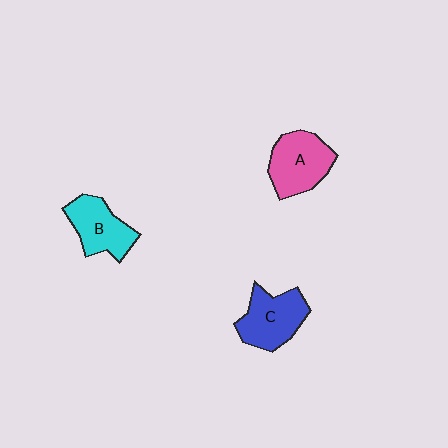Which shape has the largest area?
Shape A (pink).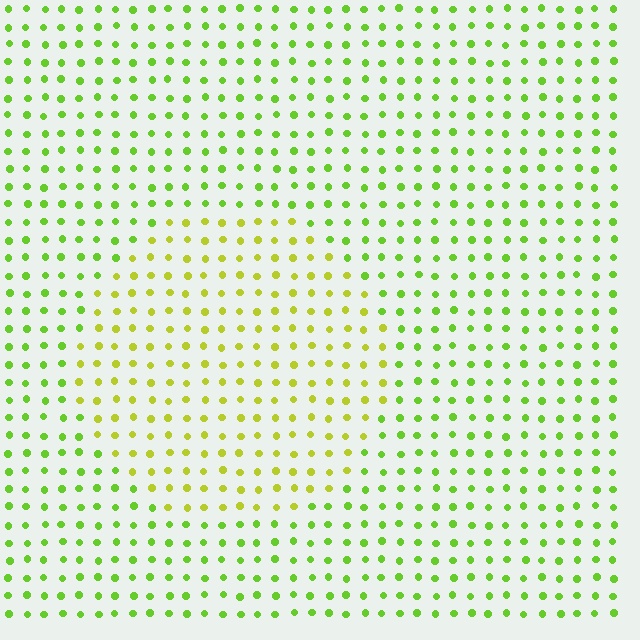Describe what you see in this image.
The image is filled with small lime elements in a uniform arrangement. A circle-shaped region is visible where the elements are tinted to a slightly different hue, forming a subtle color boundary.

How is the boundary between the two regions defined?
The boundary is defined purely by a slight shift in hue (about 30 degrees). Spacing, size, and orientation are identical on both sides.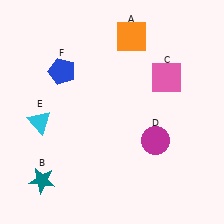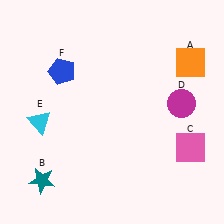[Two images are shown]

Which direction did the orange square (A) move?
The orange square (A) moved right.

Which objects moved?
The objects that moved are: the orange square (A), the pink square (C), the magenta circle (D).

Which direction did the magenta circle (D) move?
The magenta circle (D) moved up.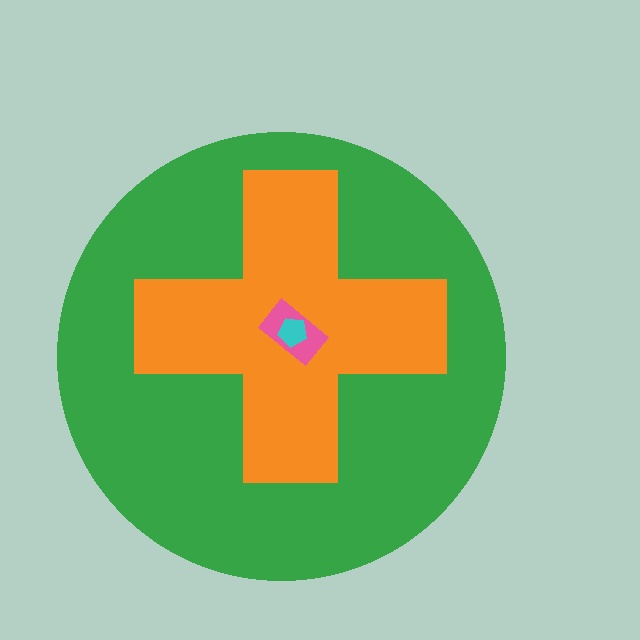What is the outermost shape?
The green circle.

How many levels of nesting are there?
4.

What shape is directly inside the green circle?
The orange cross.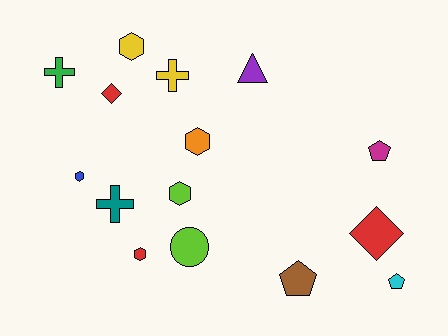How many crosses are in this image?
There are 3 crosses.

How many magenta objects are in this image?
There is 1 magenta object.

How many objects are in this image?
There are 15 objects.